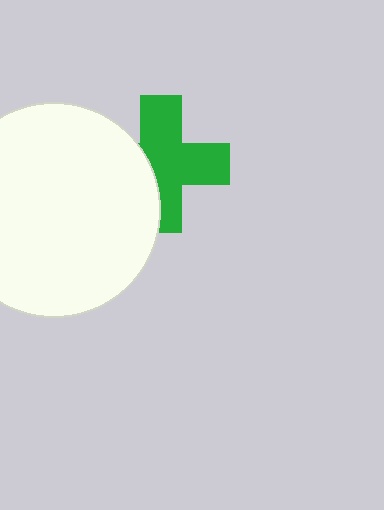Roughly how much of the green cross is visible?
About half of it is visible (roughly 65%).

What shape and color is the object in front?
The object in front is a white circle.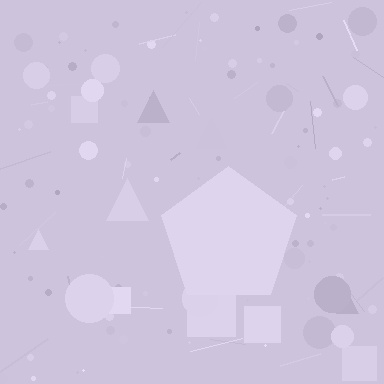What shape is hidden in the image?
A pentagon is hidden in the image.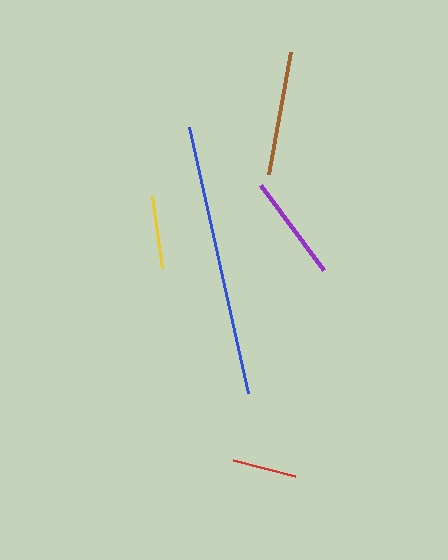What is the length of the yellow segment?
The yellow segment is approximately 72 pixels long.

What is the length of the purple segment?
The purple segment is approximately 107 pixels long.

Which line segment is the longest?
The blue line is the longest at approximately 273 pixels.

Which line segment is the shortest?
The red line is the shortest at approximately 65 pixels.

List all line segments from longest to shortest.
From longest to shortest: blue, brown, purple, yellow, red.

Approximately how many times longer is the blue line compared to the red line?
The blue line is approximately 4.2 times the length of the red line.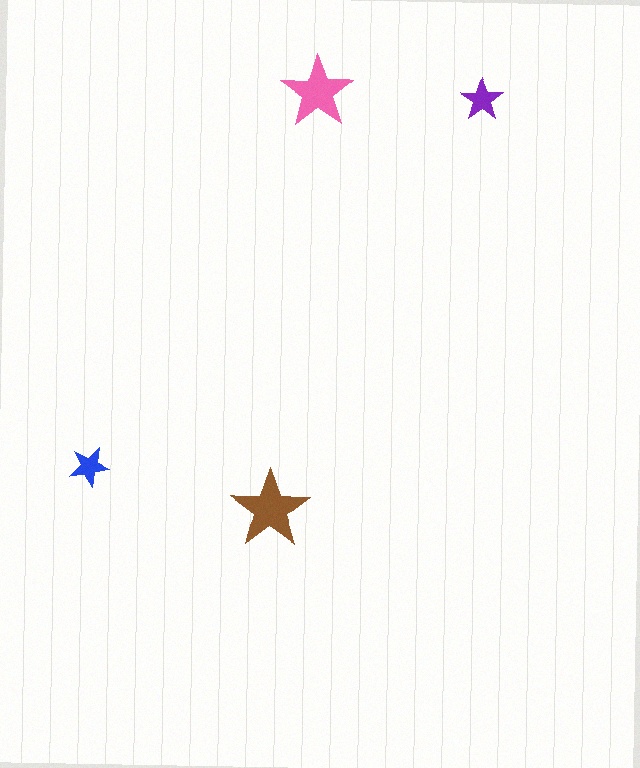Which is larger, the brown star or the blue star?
The brown one.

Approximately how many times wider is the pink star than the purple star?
About 1.5 times wider.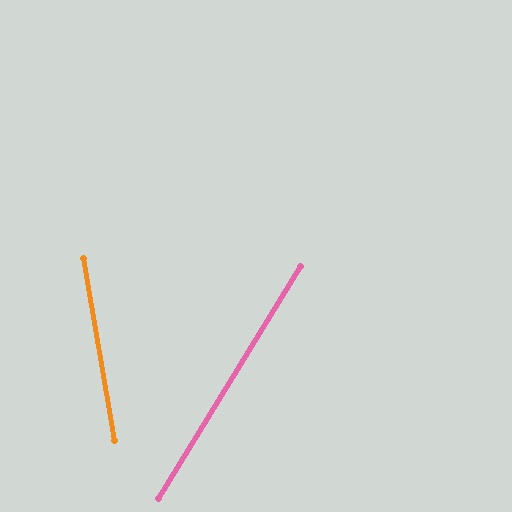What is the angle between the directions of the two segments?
Approximately 41 degrees.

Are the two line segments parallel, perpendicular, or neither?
Neither parallel nor perpendicular — they differ by about 41°.